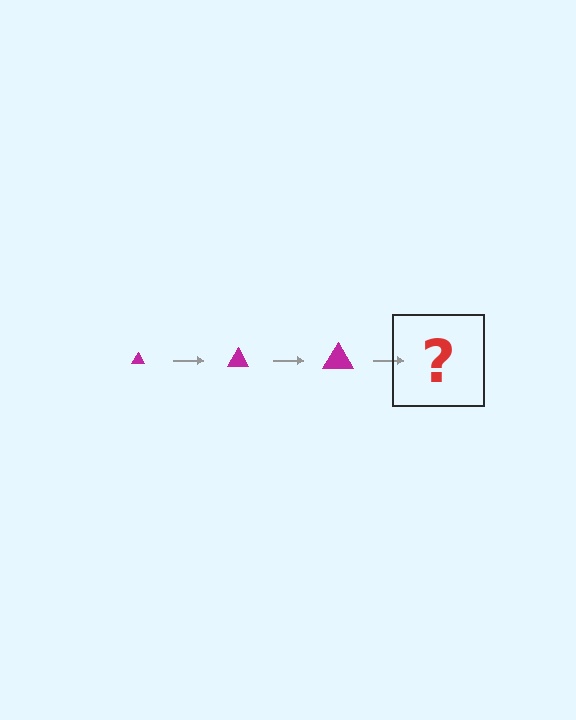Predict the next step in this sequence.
The next step is a magenta triangle, larger than the previous one.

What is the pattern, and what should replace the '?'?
The pattern is that the triangle gets progressively larger each step. The '?' should be a magenta triangle, larger than the previous one.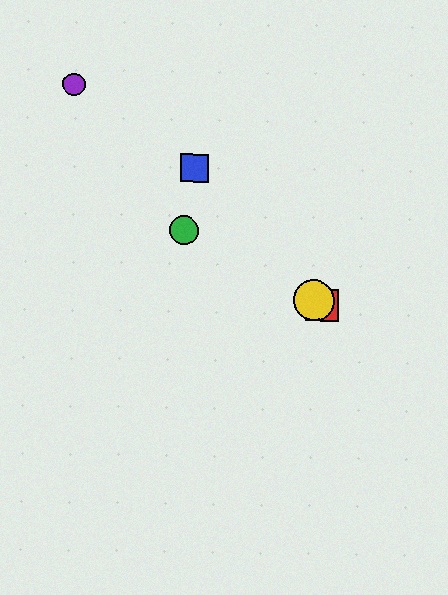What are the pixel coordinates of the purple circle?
The purple circle is at (74, 84).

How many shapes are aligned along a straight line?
3 shapes (the red square, the green circle, the yellow circle) are aligned along a straight line.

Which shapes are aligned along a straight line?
The red square, the green circle, the yellow circle are aligned along a straight line.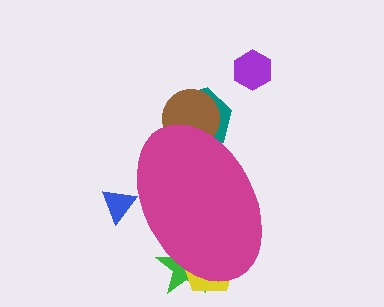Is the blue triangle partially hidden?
Yes, the blue triangle is partially hidden behind the magenta ellipse.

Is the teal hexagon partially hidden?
Yes, the teal hexagon is partially hidden behind the magenta ellipse.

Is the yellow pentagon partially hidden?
Yes, the yellow pentagon is partially hidden behind the magenta ellipse.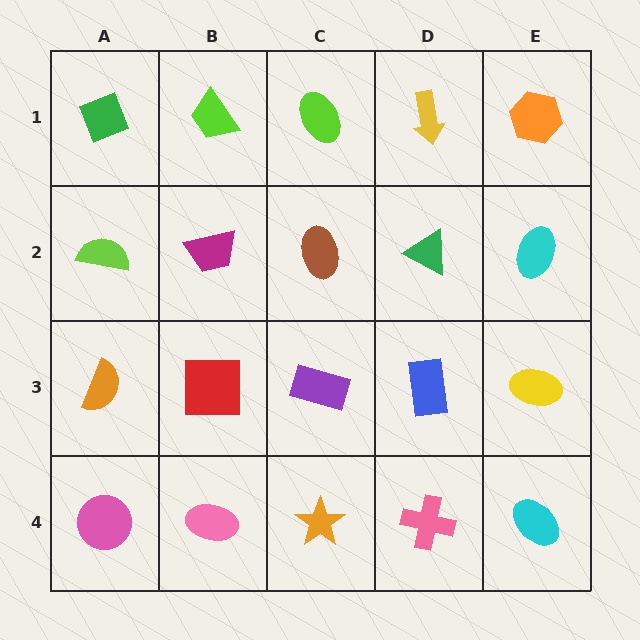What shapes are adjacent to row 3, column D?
A green triangle (row 2, column D), a pink cross (row 4, column D), a purple rectangle (row 3, column C), a yellow ellipse (row 3, column E).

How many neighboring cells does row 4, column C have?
3.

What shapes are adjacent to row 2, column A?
A green diamond (row 1, column A), an orange semicircle (row 3, column A), a magenta trapezoid (row 2, column B).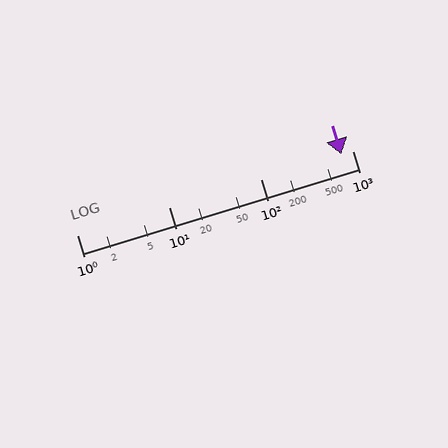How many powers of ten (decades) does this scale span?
The scale spans 3 decades, from 1 to 1000.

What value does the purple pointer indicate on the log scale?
The pointer indicates approximately 750.